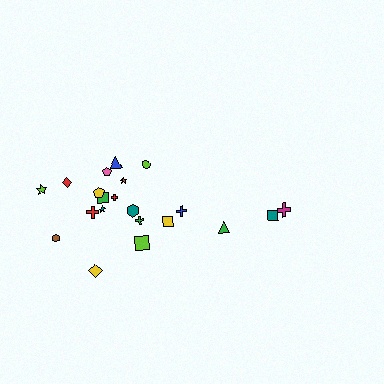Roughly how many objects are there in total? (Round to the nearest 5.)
Roughly 20 objects in total.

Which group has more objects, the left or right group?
The left group.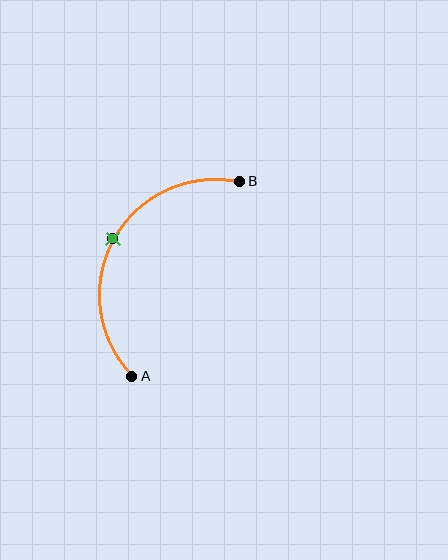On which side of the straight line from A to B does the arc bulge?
The arc bulges to the left of the straight line connecting A and B.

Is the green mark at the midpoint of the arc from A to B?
Yes. The green mark lies on the arc at equal arc-length from both A and B — it is the arc midpoint.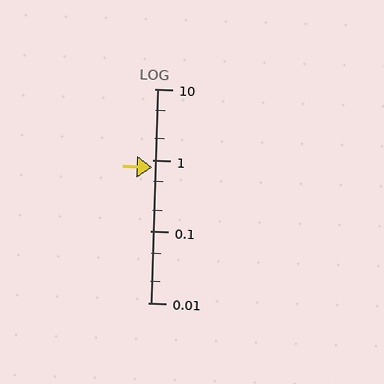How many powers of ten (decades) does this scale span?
The scale spans 3 decades, from 0.01 to 10.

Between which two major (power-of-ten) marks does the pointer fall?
The pointer is between 0.1 and 1.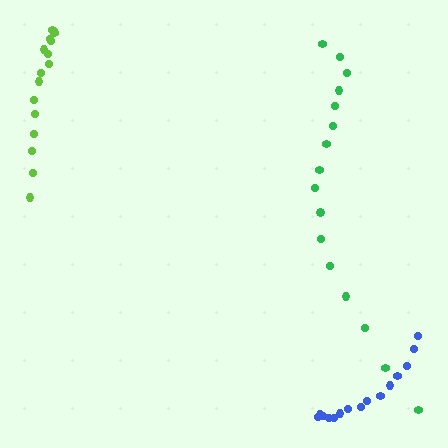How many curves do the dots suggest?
There are 3 distinct paths.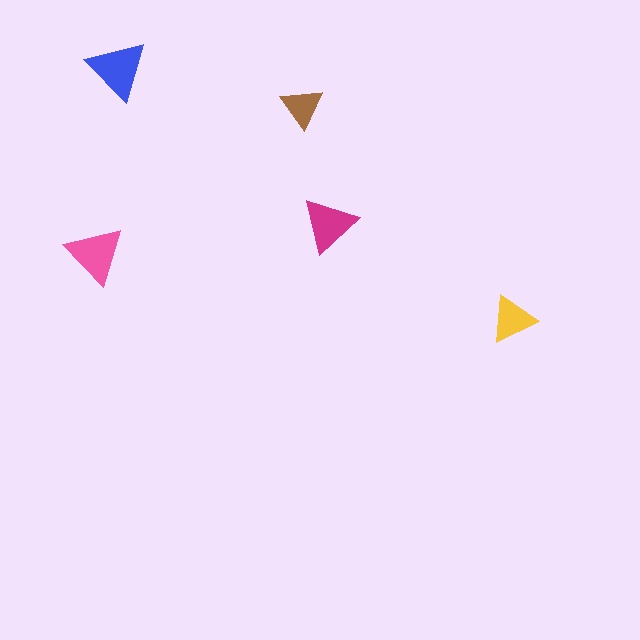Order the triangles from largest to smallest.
the blue one, the pink one, the magenta one, the yellow one, the brown one.